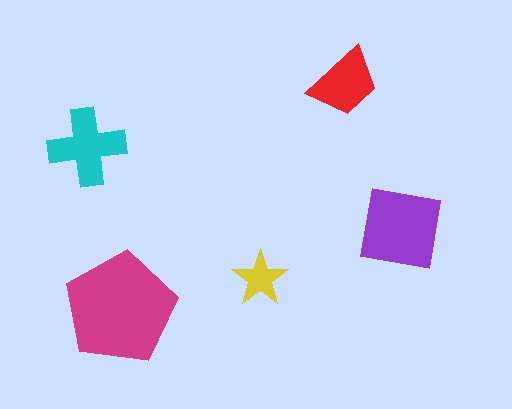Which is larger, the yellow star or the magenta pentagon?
The magenta pentagon.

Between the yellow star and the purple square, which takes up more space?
The purple square.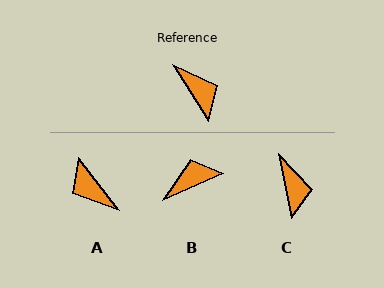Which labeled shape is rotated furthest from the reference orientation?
A, about 174 degrees away.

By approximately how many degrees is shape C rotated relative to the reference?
Approximately 21 degrees clockwise.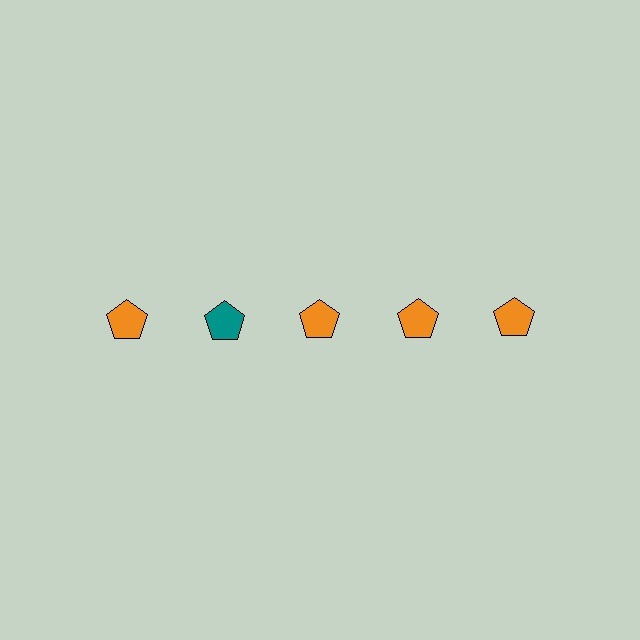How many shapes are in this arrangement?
There are 5 shapes arranged in a grid pattern.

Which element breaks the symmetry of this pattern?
The teal pentagon in the top row, second from left column breaks the symmetry. All other shapes are orange pentagons.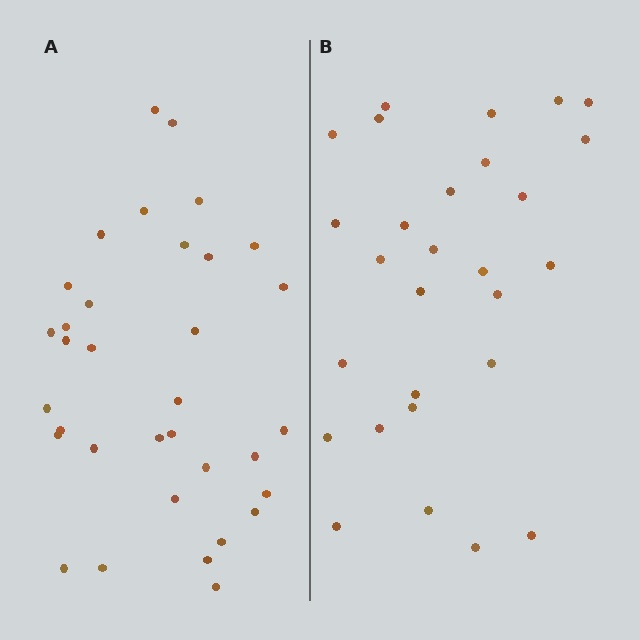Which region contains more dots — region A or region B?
Region A (the left region) has more dots.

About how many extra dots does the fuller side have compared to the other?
Region A has about 6 more dots than region B.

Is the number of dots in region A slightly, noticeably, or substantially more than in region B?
Region A has only slightly more — the two regions are fairly close. The ratio is roughly 1.2 to 1.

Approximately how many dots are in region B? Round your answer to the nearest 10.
About 30 dots. (The exact count is 28, which rounds to 30.)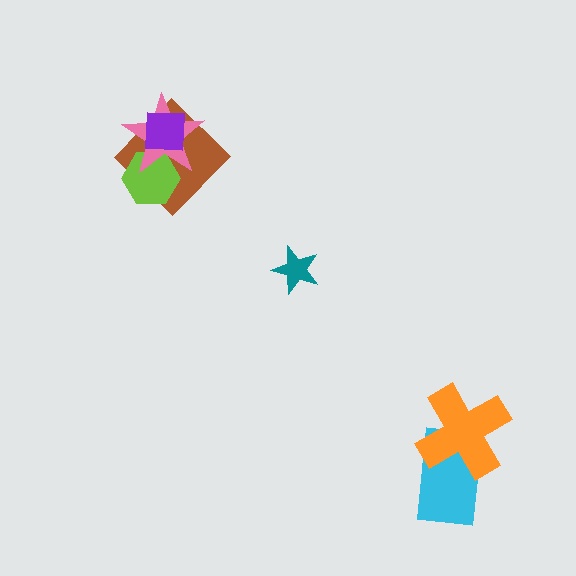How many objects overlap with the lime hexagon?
3 objects overlap with the lime hexagon.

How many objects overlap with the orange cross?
1 object overlaps with the orange cross.